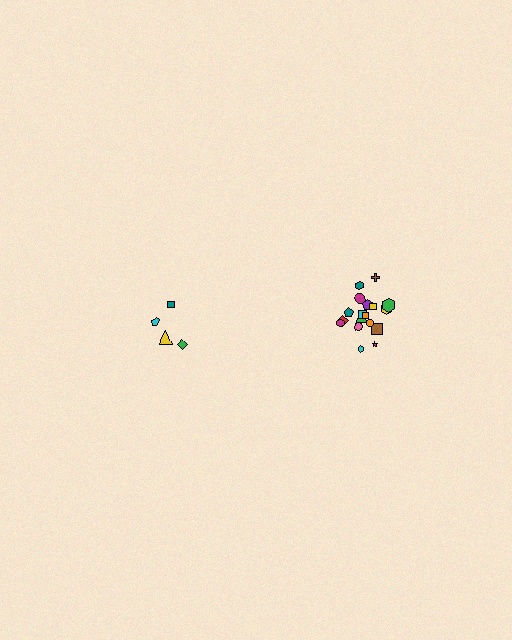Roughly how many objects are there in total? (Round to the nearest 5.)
Roughly 20 objects in total.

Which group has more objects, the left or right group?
The right group.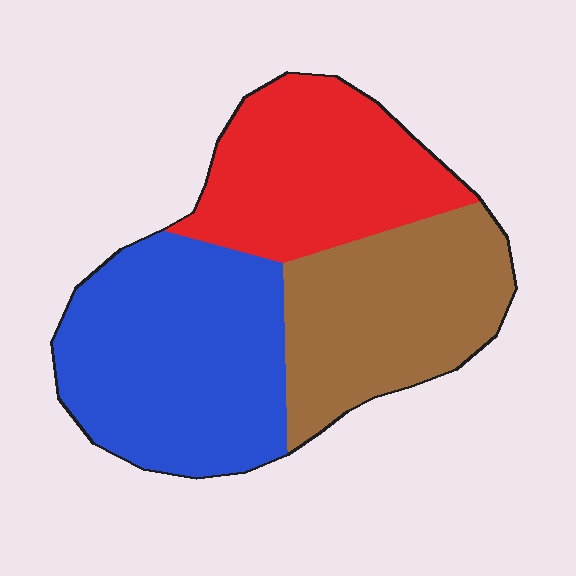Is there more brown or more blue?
Blue.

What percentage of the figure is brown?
Brown covers 31% of the figure.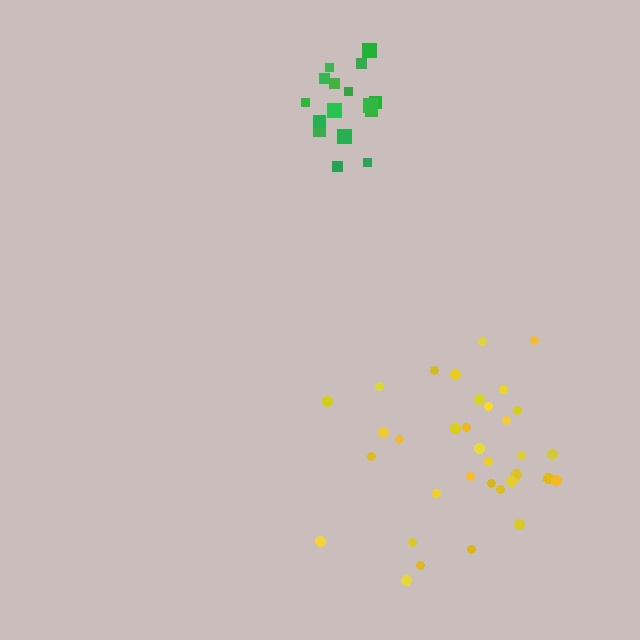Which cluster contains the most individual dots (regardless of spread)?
Yellow (35).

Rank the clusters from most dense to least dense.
green, yellow.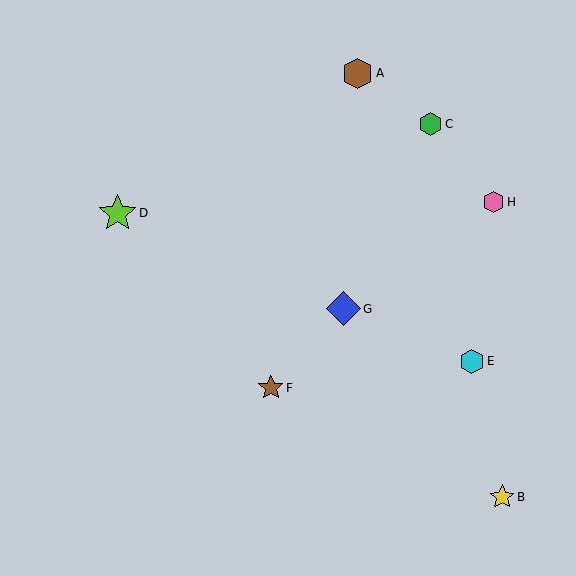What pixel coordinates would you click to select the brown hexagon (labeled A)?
Click at (357, 73) to select the brown hexagon A.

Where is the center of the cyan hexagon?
The center of the cyan hexagon is at (472, 361).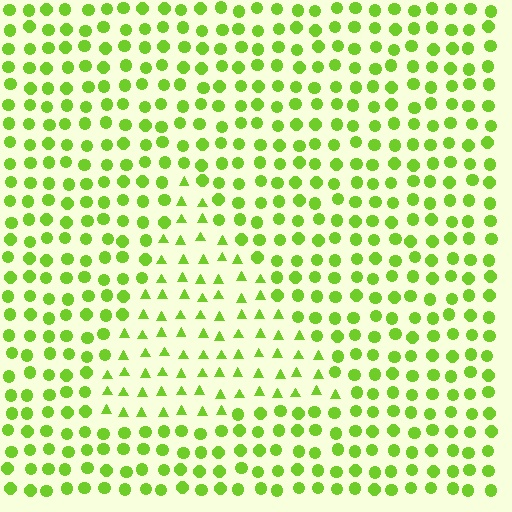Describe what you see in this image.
The image is filled with small lime elements arranged in a uniform grid. A triangle-shaped region contains triangles, while the surrounding area contains circles. The boundary is defined purely by the change in element shape.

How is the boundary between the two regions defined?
The boundary is defined by a change in element shape: triangles inside vs. circles outside. All elements share the same color and spacing.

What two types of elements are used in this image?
The image uses triangles inside the triangle region and circles outside it.